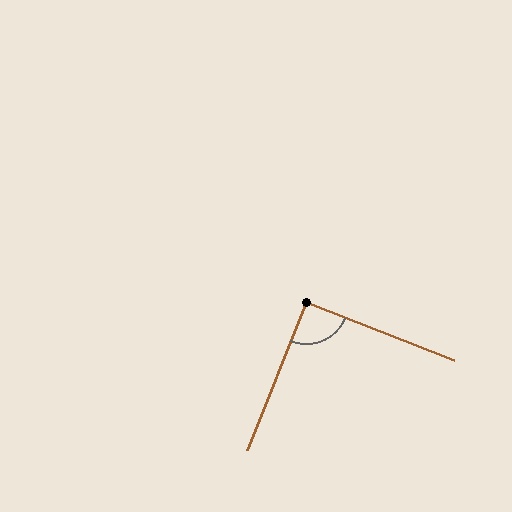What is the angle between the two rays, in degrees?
Approximately 91 degrees.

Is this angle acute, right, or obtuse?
It is approximately a right angle.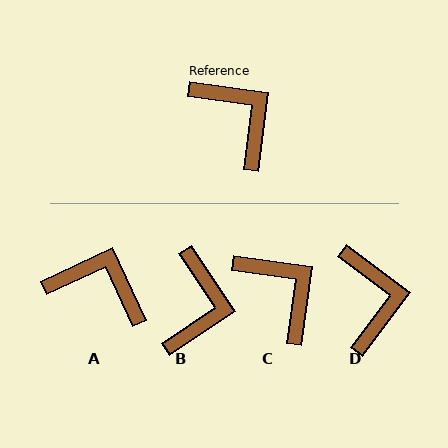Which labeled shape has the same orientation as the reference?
C.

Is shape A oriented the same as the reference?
No, it is off by about 33 degrees.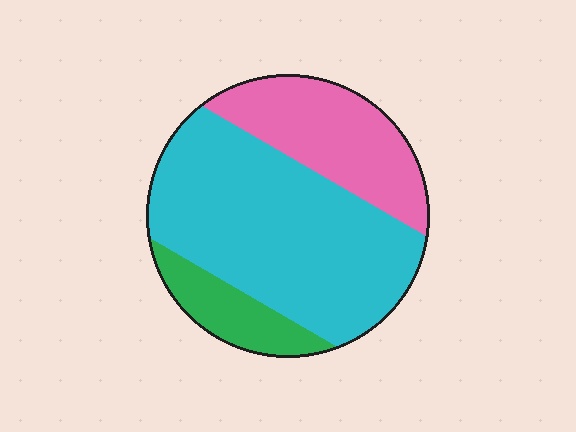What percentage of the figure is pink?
Pink covers about 25% of the figure.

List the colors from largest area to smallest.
From largest to smallest: cyan, pink, green.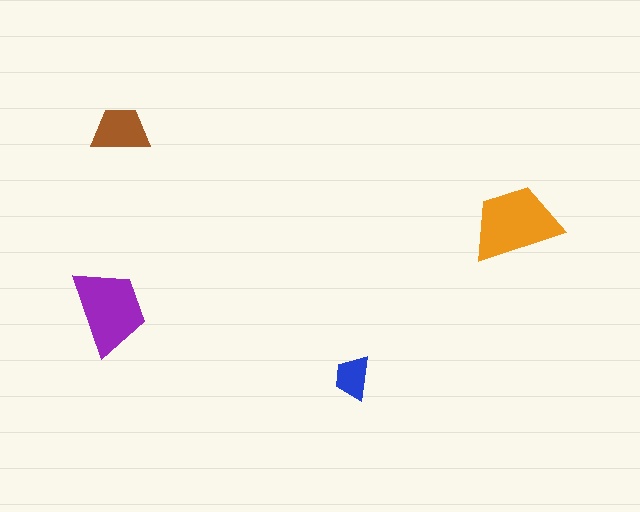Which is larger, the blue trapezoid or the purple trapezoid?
The purple one.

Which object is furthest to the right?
The orange trapezoid is rightmost.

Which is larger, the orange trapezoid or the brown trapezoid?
The orange one.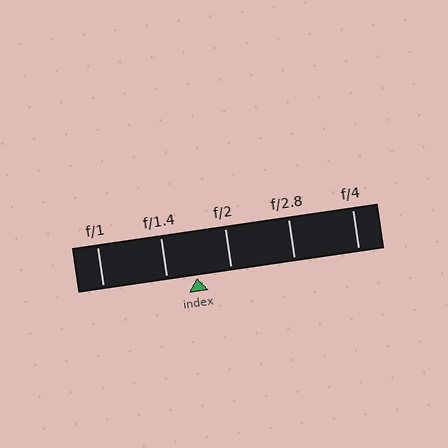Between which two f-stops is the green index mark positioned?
The index mark is between f/1.4 and f/2.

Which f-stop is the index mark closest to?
The index mark is closest to f/1.4.